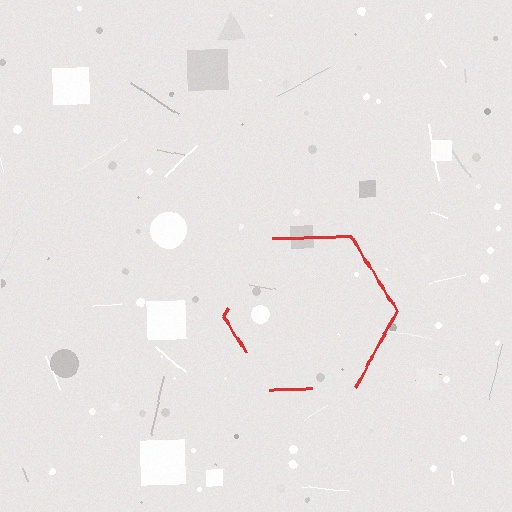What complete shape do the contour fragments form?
The contour fragments form a hexagon.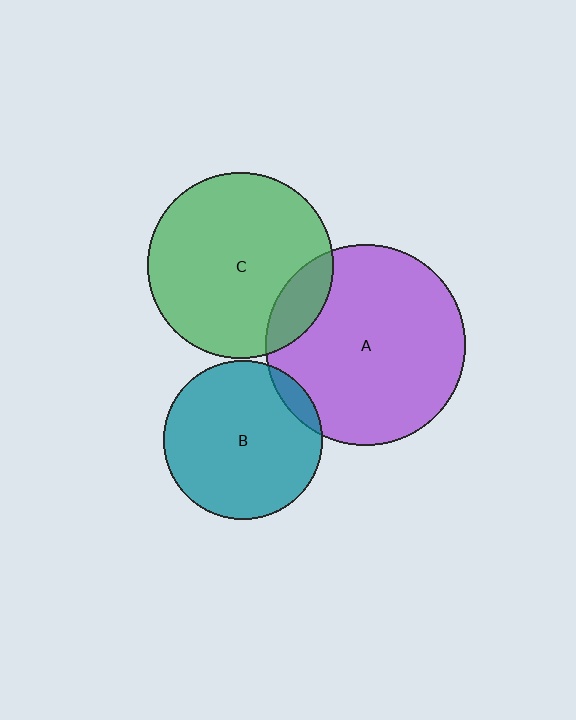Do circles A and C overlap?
Yes.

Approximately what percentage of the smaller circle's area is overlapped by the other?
Approximately 15%.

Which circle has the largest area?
Circle A (purple).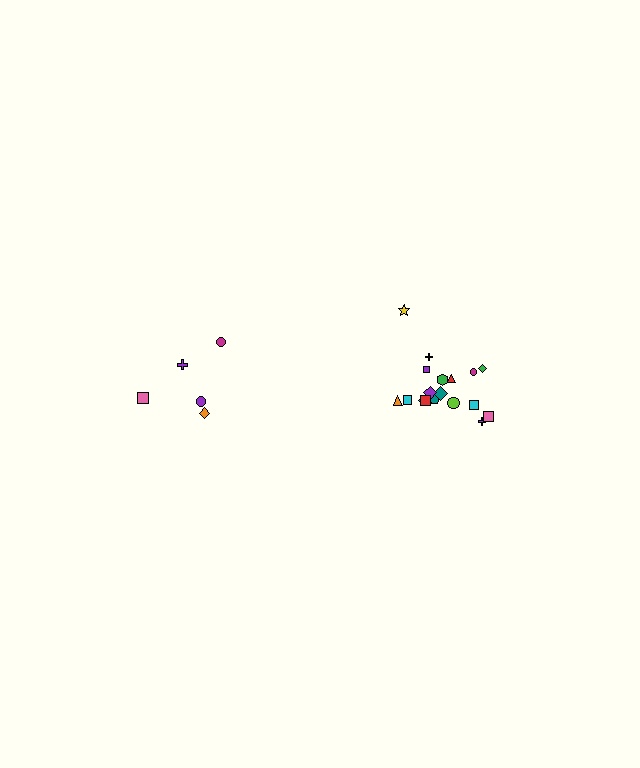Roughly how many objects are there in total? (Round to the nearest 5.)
Roughly 25 objects in total.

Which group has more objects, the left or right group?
The right group.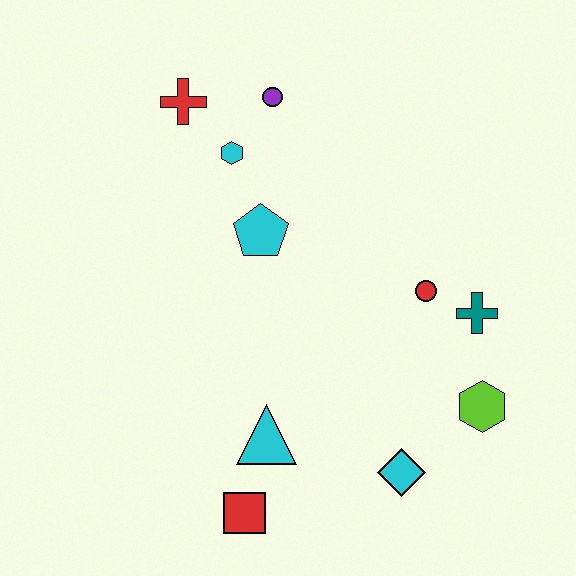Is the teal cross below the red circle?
Yes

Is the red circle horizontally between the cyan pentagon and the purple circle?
No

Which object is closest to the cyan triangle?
The red square is closest to the cyan triangle.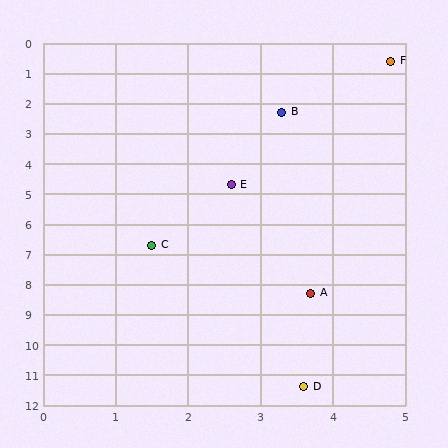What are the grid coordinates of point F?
Point F is at approximately (4.8, 0.6).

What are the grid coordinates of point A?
Point A is at approximately (3.7, 8.3).